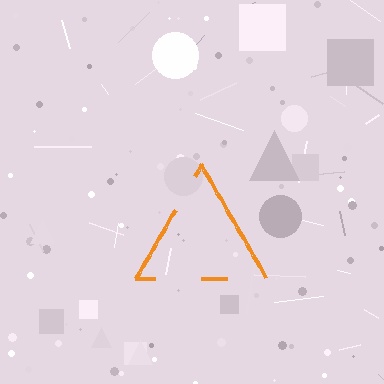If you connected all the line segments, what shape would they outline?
They would outline a triangle.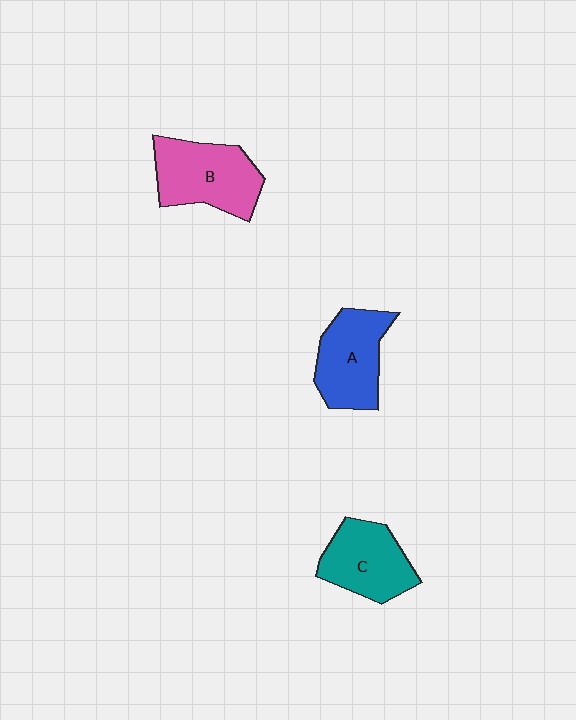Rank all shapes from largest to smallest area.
From largest to smallest: B (pink), A (blue), C (teal).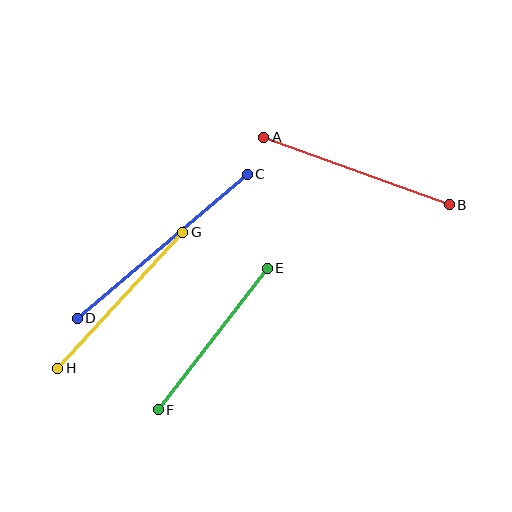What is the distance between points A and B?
The distance is approximately 197 pixels.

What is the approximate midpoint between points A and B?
The midpoint is at approximately (356, 171) pixels.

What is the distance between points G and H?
The distance is approximately 185 pixels.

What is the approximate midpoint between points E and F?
The midpoint is at approximately (213, 339) pixels.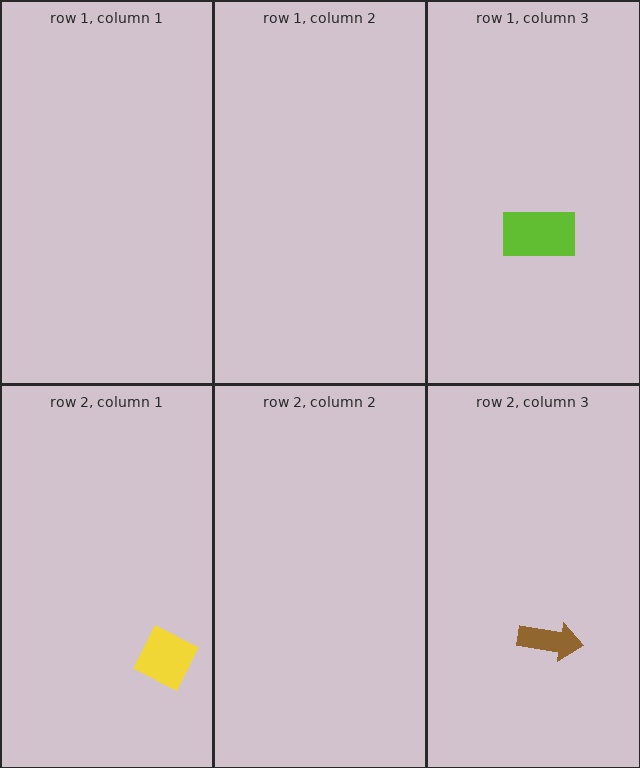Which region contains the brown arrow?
The row 2, column 3 region.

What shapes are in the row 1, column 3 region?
The lime rectangle.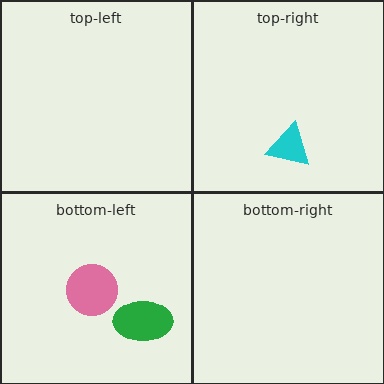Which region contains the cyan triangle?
The top-right region.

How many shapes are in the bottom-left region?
2.